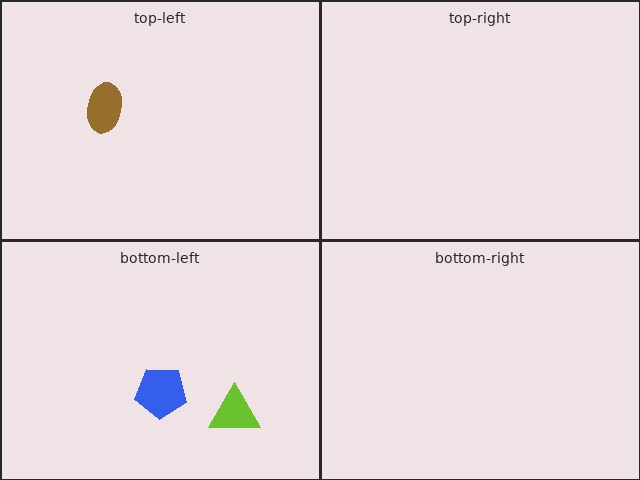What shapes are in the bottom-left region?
The lime triangle, the blue pentagon.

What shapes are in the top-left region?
The brown ellipse.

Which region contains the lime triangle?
The bottom-left region.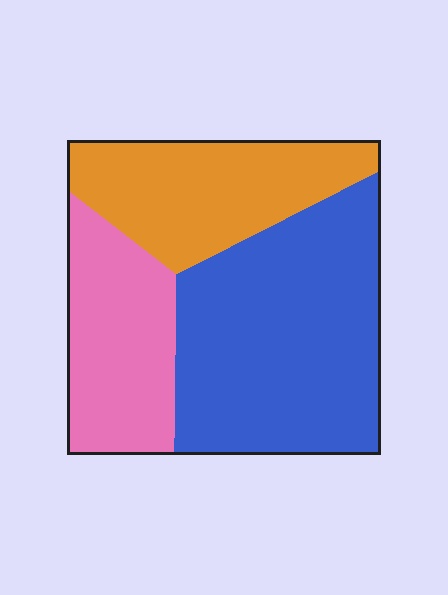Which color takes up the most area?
Blue, at roughly 50%.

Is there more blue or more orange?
Blue.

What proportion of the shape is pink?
Pink covers roughly 25% of the shape.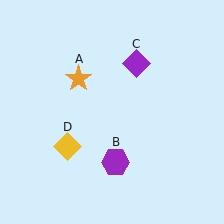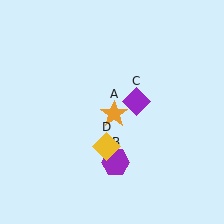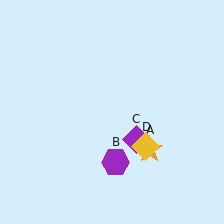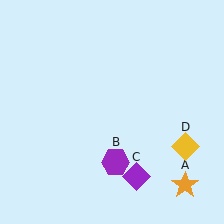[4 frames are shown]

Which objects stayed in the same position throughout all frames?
Purple hexagon (object B) remained stationary.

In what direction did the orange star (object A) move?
The orange star (object A) moved down and to the right.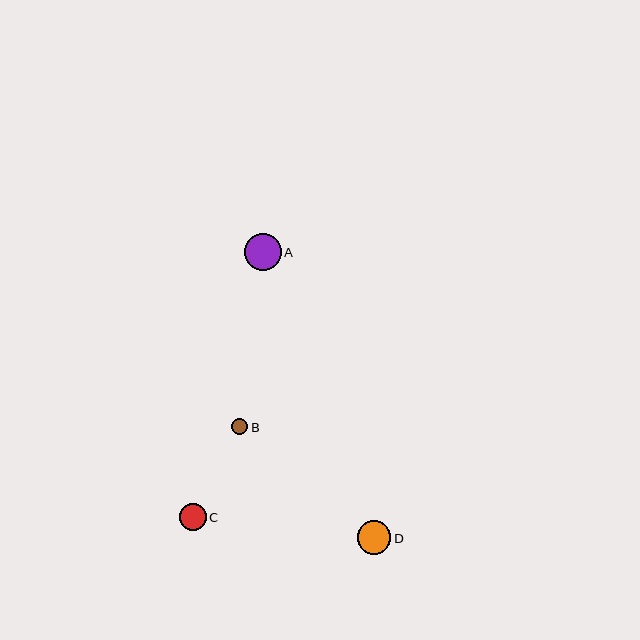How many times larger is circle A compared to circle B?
Circle A is approximately 2.3 times the size of circle B.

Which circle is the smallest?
Circle B is the smallest with a size of approximately 16 pixels.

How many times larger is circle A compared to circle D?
Circle A is approximately 1.1 times the size of circle D.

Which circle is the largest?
Circle A is the largest with a size of approximately 37 pixels.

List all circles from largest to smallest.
From largest to smallest: A, D, C, B.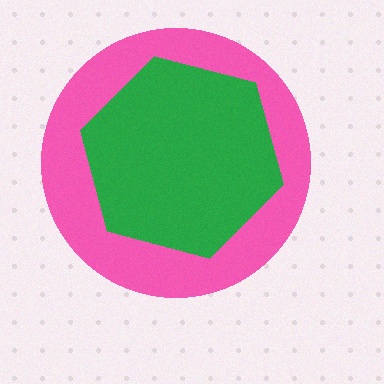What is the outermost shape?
The pink circle.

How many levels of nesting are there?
2.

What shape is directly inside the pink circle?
The green hexagon.